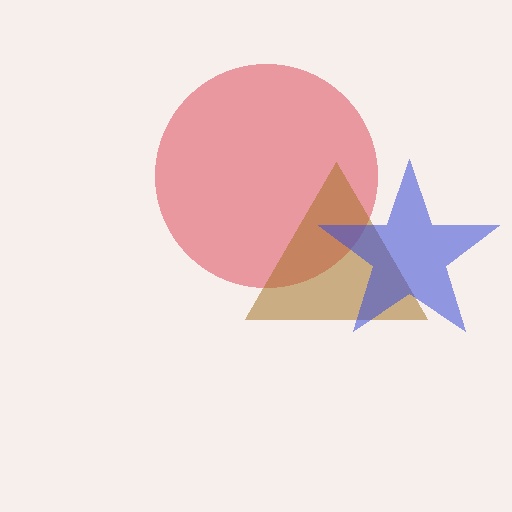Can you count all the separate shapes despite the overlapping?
Yes, there are 3 separate shapes.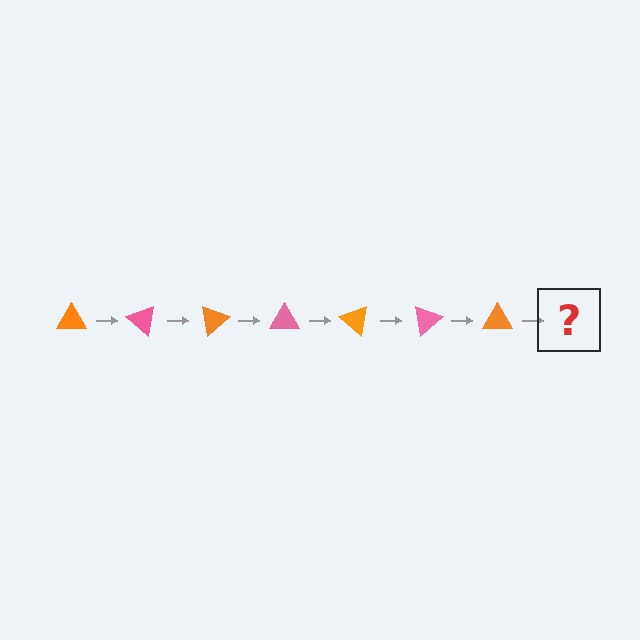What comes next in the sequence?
The next element should be a pink triangle, rotated 280 degrees from the start.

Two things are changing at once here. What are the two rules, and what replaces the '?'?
The two rules are that it rotates 40 degrees each step and the color cycles through orange and pink. The '?' should be a pink triangle, rotated 280 degrees from the start.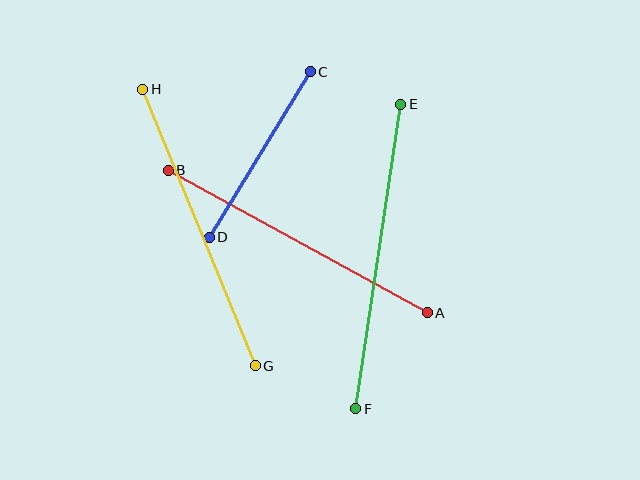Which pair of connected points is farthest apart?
Points E and F are farthest apart.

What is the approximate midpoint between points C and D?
The midpoint is at approximately (260, 154) pixels.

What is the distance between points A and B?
The distance is approximately 295 pixels.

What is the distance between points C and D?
The distance is approximately 194 pixels.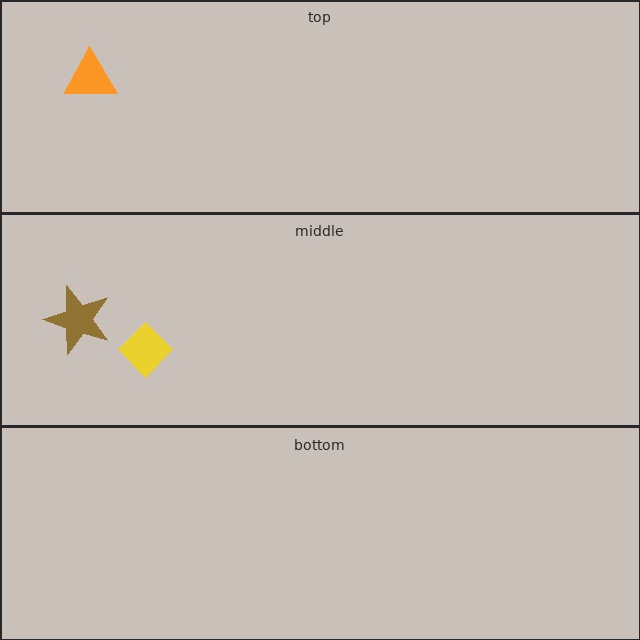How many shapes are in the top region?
1.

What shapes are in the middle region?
The brown star, the yellow diamond.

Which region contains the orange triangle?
The top region.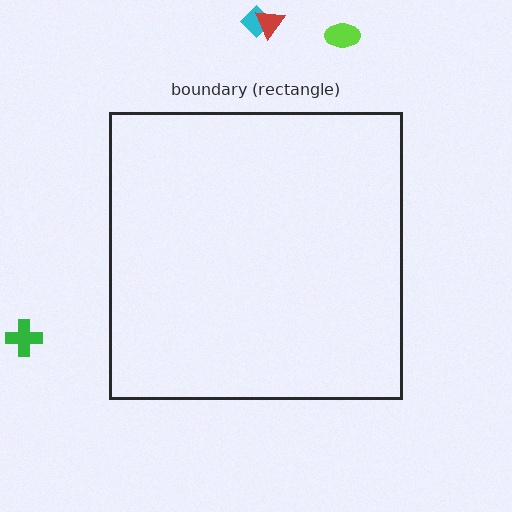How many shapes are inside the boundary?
0 inside, 4 outside.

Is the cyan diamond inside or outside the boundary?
Outside.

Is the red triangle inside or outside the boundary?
Outside.